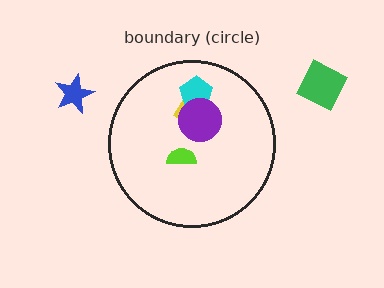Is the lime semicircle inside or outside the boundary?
Inside.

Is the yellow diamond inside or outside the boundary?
Inside.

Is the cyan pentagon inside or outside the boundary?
Inside.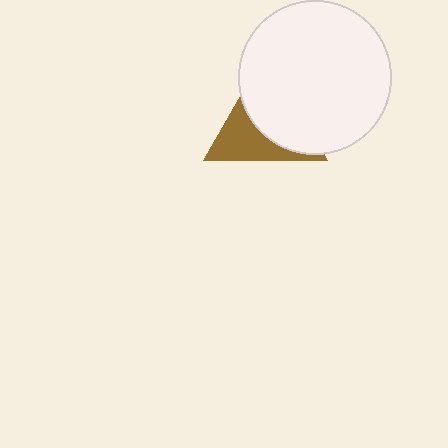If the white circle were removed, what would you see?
You would see the complete brown triangle.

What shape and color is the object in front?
The object in front is a white circle.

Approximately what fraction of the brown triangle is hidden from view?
Roughly 58% of the brown triangle is hidden behind the white circle.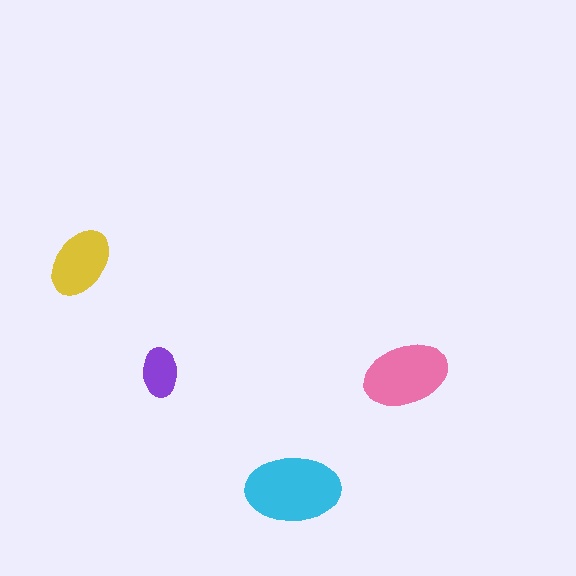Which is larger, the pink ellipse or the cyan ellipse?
The cyan one.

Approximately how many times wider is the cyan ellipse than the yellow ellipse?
About 1.5 times wider.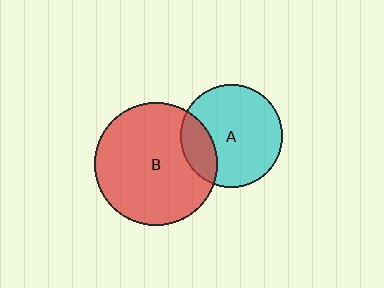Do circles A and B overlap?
Yes.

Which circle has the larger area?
Circle B (red).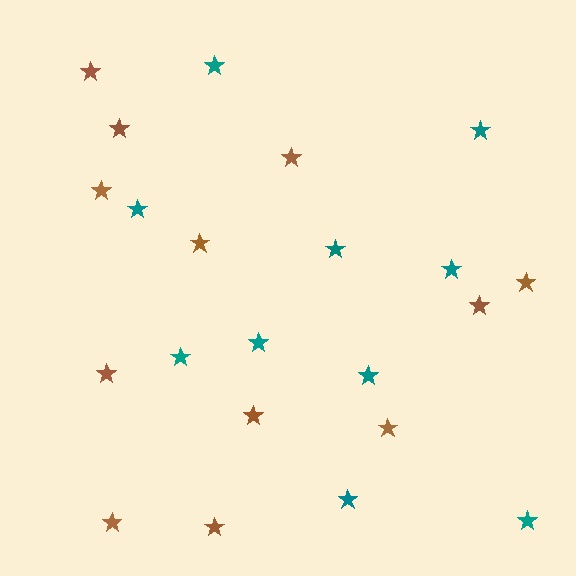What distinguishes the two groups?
There are 2 groups: one group of teal stars (10) and one group of brown stars (12).